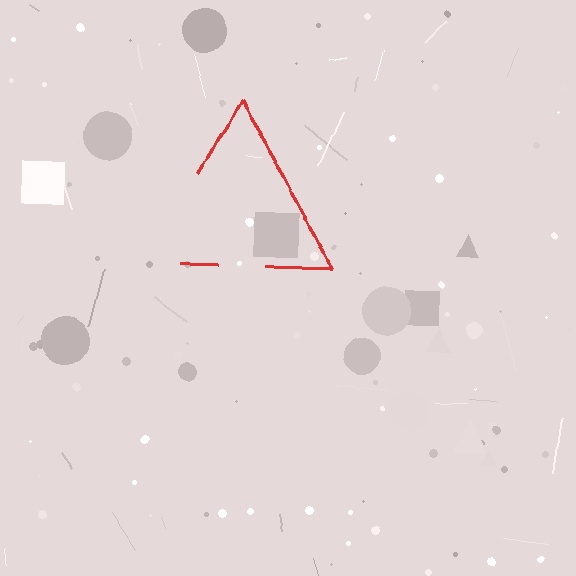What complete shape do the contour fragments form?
The contour fragments form a triangle.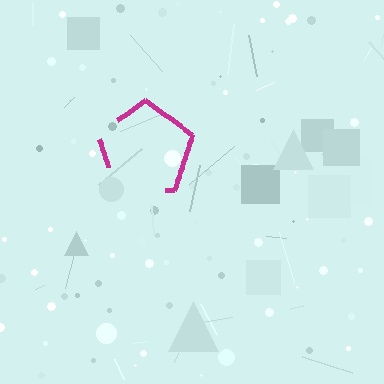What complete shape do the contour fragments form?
The contour fragments form a pentagon.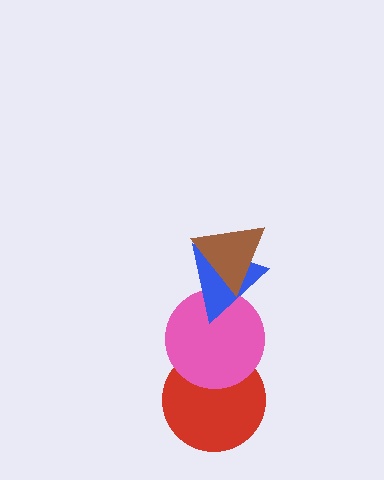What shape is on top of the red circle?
The pink circle is on top of the red circle.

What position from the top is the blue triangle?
The blue triangle is 2nd from the top.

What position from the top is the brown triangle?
The brown triangle is 1st from the top.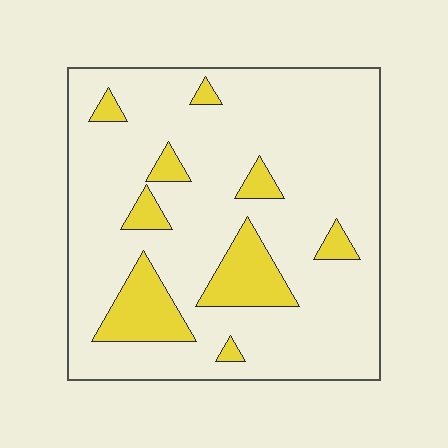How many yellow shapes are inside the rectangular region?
9.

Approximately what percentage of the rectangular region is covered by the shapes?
Approximately 15%.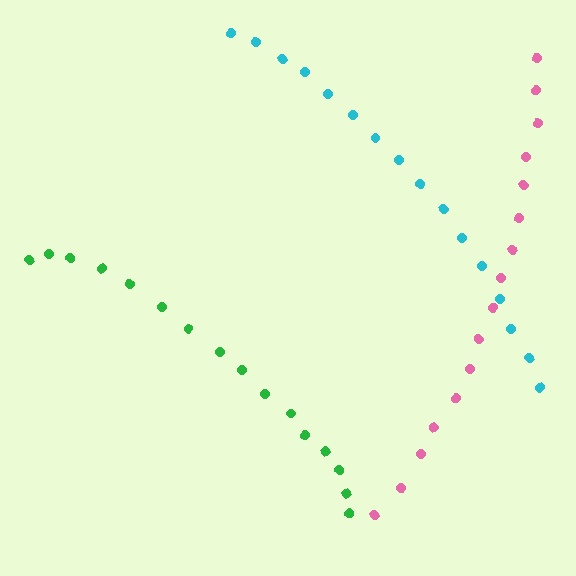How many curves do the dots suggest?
There are 3 distinct paths.